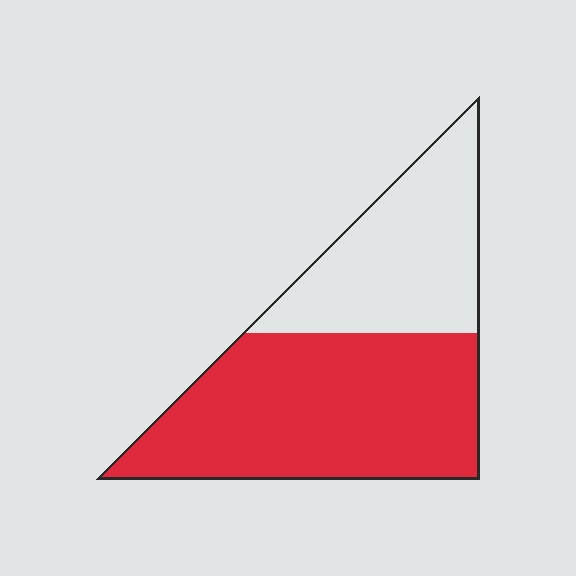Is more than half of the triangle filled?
Yes.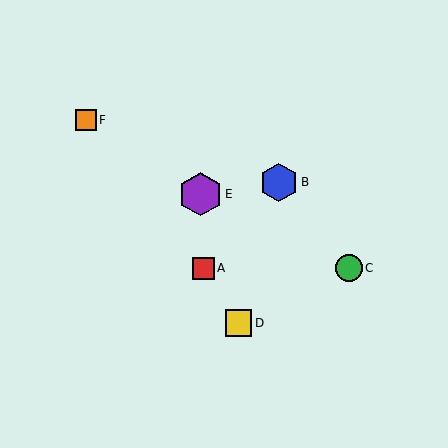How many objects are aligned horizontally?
2 objects (A, C) are aligned horizontally.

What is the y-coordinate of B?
Object B is at y≈182.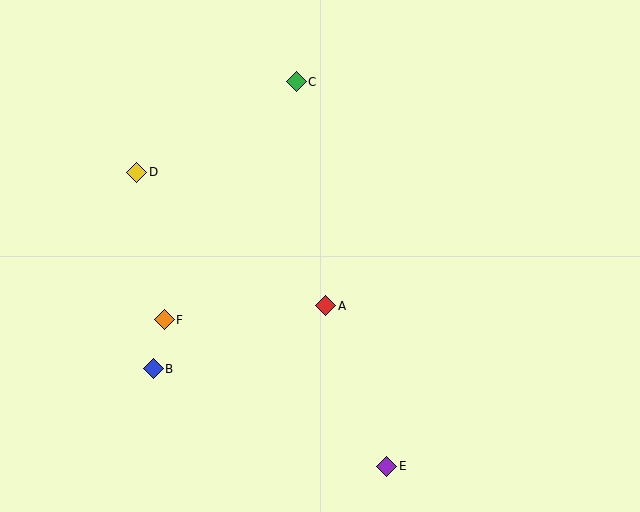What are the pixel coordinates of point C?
Point C is at (296, 82).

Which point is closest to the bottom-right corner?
Point E is closest to the bottom-right corner.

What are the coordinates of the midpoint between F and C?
The midpoint between F and C is at (230, 201).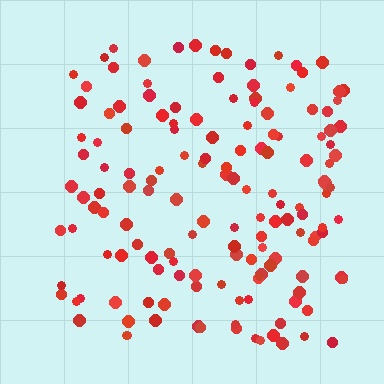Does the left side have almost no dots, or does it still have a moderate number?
Still a moderate number, just noticeably fewer than the right.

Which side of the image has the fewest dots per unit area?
The left.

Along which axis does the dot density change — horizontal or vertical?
Horizontal.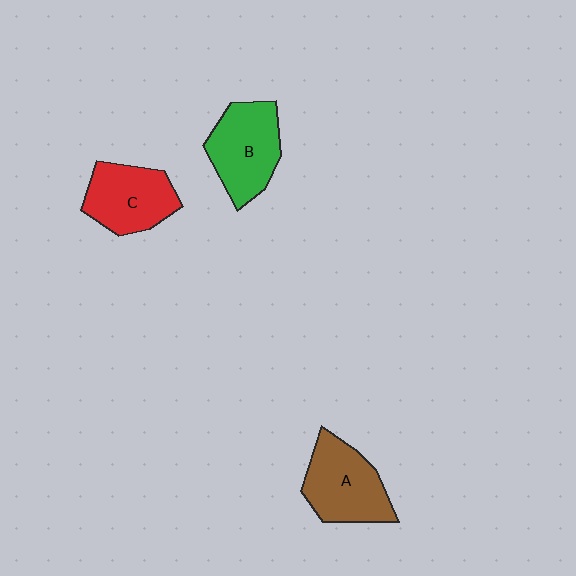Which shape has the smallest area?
Shape C (red).